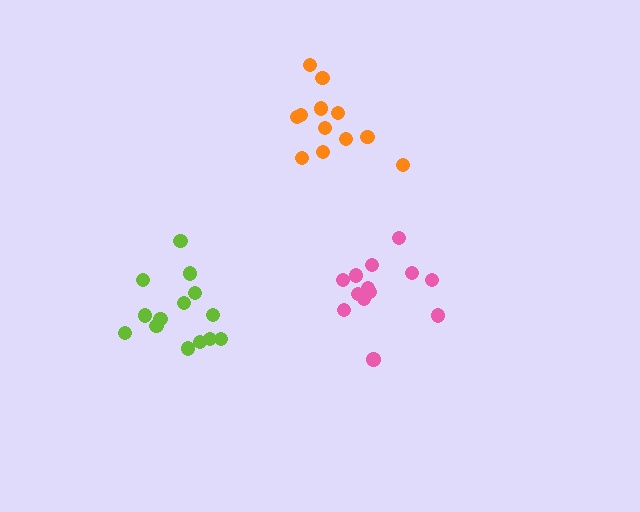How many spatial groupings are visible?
There are 3 spatial groupings.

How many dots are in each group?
Group 1: 14 dots, Group 2: 13 dots, Group 3: 12 dots (39 total).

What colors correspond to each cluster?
The clusters are colored: lime, pink, orange.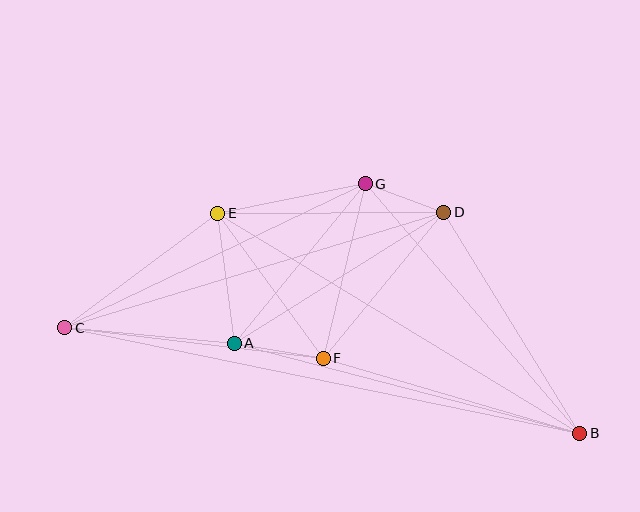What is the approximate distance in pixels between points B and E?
The distance between B and E is approximately 424 pixels.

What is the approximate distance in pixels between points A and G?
The distance between A and G is approximately 206 pixels.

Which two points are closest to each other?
Points D and G are closest to each other.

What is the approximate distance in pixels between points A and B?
The distance between A and B is approximately 357 pixels.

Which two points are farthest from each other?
Points B and C are farthest from each other.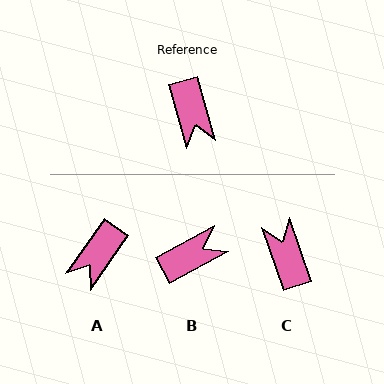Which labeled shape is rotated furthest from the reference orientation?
C, about 176 degrees away.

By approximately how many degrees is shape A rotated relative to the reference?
Approximately 50 degrees clockwise.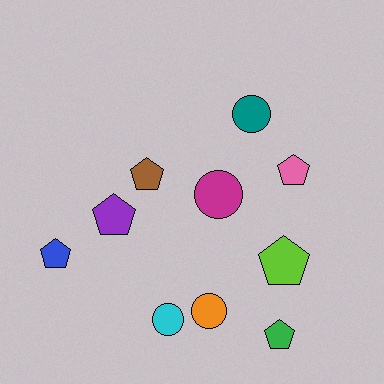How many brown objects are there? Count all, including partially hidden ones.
There is 1 brown object.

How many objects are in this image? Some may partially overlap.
There are 10 objects.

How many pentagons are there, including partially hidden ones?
There are 6 pentagons.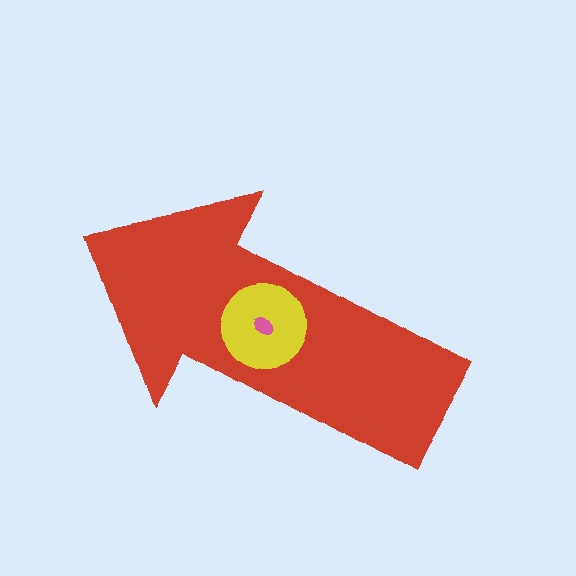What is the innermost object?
The pink ellipse.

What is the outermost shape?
The red arrow.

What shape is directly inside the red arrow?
The yellow circle.